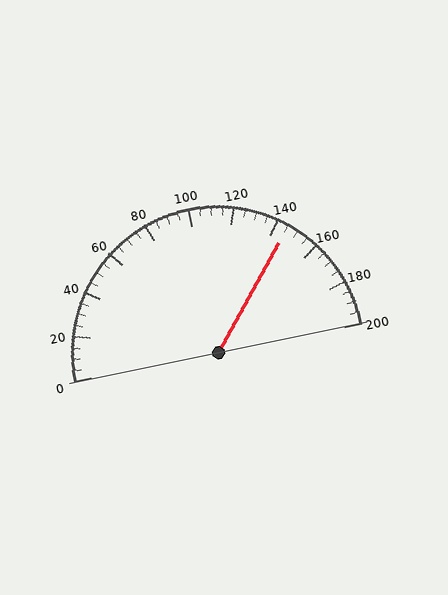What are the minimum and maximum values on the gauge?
The gauge ranges from 0 to 200.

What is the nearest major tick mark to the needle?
The nearest major tick mark is 140.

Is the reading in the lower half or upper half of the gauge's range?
The reading is in the upper half of the range (0 to 200).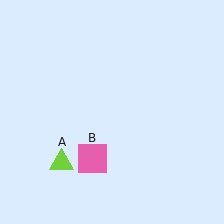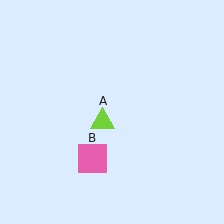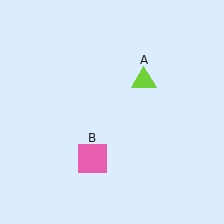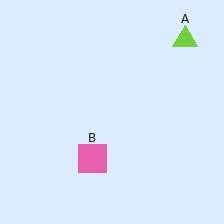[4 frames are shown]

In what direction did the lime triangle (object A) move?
The lime triangle (object A) moved up and to the right.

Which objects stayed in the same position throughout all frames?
Pink square (object B) remained stationary.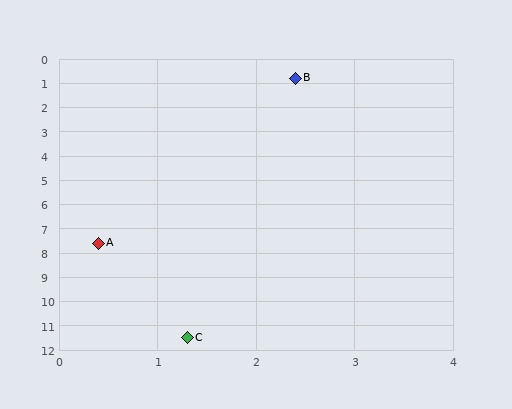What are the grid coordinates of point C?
Point C is at approximately (1.3, 11.5).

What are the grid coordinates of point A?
Point A is at approximately (0.4, 7.6).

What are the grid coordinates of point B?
Point B is at approximately (2.4, 0.8).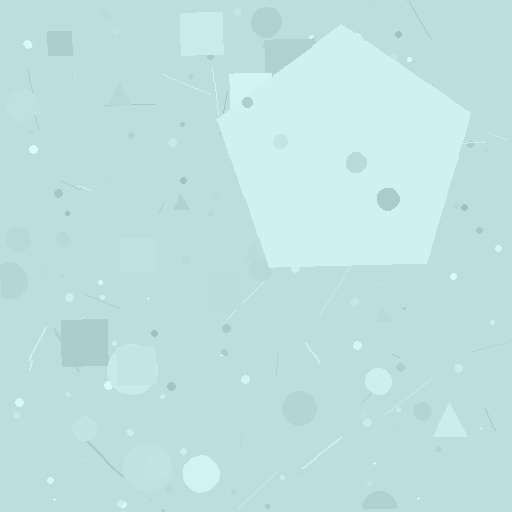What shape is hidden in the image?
A pentagon is hidden in the image.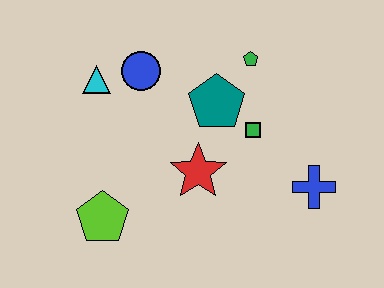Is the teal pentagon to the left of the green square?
Yes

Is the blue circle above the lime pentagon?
Yes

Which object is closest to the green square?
The teal pentagon is closest to the green square.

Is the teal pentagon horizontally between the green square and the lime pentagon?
Yes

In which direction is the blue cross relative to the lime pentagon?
The blue cross is to the right of the lime pentagon.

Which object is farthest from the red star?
The cyan triangle is farthest from the red star.